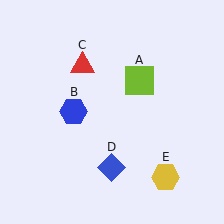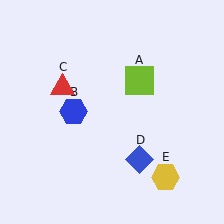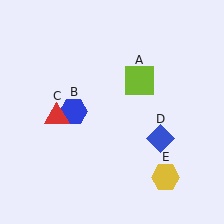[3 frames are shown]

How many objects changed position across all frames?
2 objects changed position: red triangle (object C), blue diamond (object D).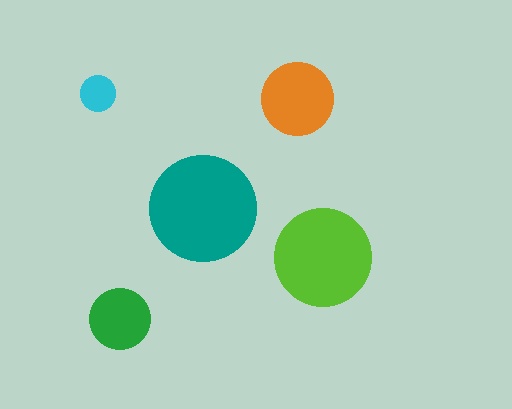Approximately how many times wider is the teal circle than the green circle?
About 1.5 times wider.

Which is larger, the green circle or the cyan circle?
The green one.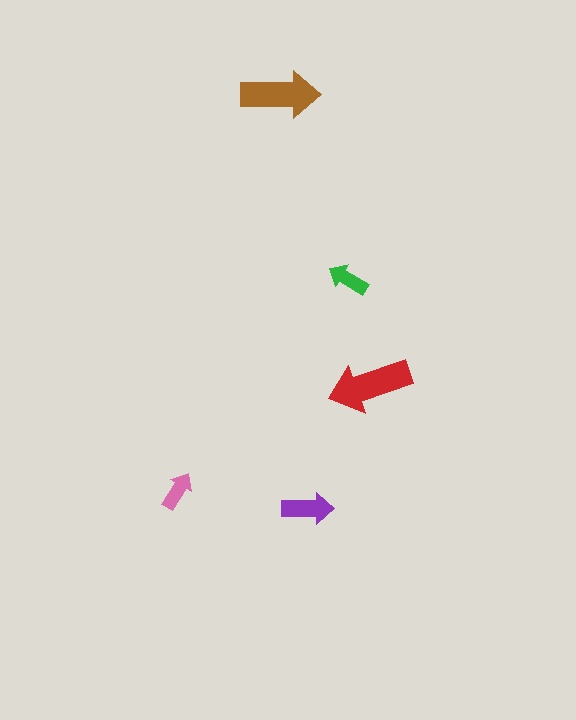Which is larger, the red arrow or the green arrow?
The red one.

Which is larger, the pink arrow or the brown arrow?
The brown one.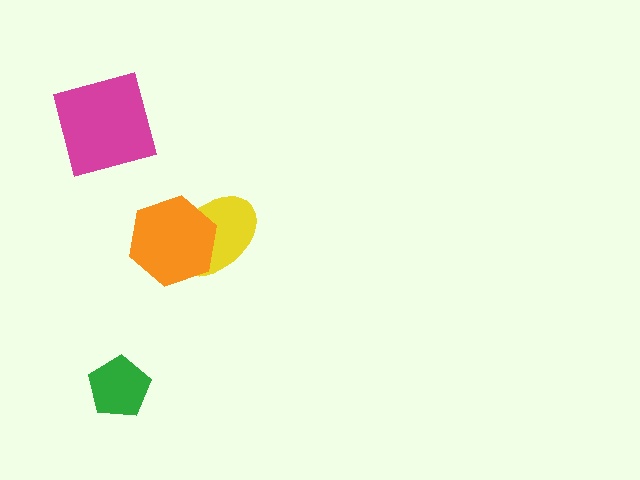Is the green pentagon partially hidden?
No, no other shape covers it.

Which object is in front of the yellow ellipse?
The orange hexagon is in front of the yellow ellipse.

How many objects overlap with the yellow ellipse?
1 object overlaps with the yellow ellipse.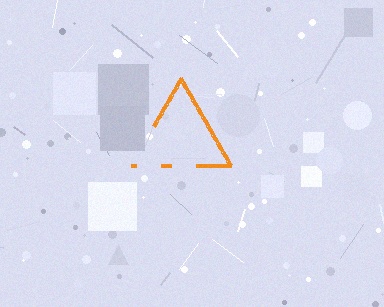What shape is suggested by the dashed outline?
The dashed outline suggests a triangle.